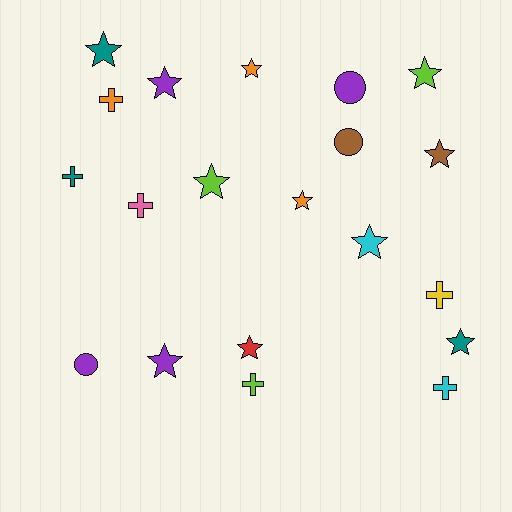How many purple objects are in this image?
There are 4 purple objects.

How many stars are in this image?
There are 11 stars.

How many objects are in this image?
There are 20 objects.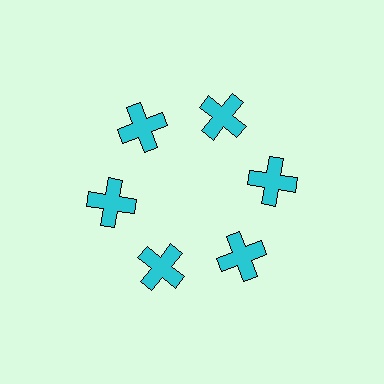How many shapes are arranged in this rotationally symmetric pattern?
There are 6 shapes, arranged in 6 groups of 1.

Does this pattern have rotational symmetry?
Yes, this pattern has 6-fold rotational symmetry. It looks the same after rotating 60 degrees around the center.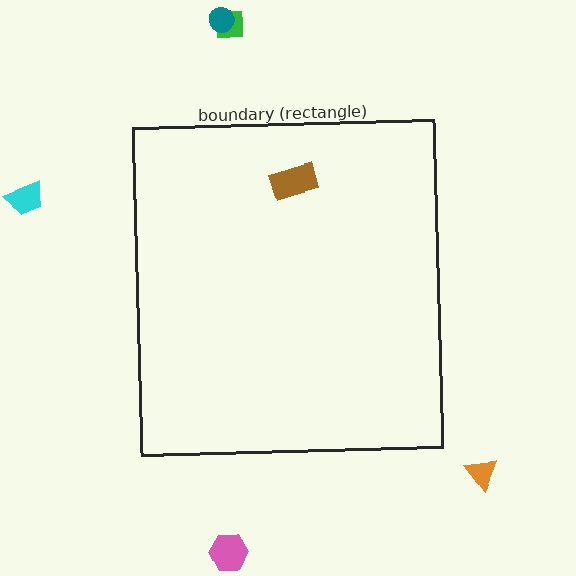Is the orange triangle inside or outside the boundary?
Outside.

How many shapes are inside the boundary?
1 inside, 5 outside.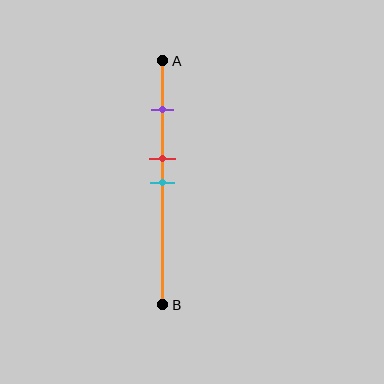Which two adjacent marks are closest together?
The red and cyan marks are the closest adjacent pair.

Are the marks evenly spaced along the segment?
No, the marks are not evenly spaced.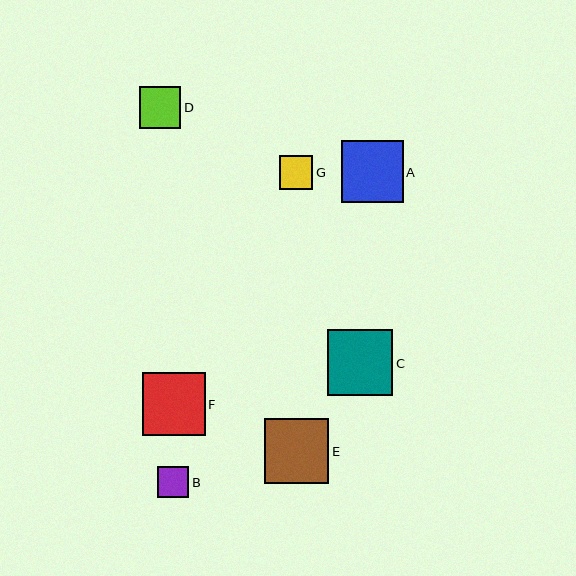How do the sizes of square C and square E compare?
Square C and square E are approximately the same size.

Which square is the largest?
Square C is the largest with a size of approximately 65 pixels.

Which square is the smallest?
Square B is the smallest with a size of approximately 32 pixels.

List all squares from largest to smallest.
From largest to smallest: C, E, F, A, D, G, B.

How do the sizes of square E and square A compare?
Square E and square A are approximately the same size.